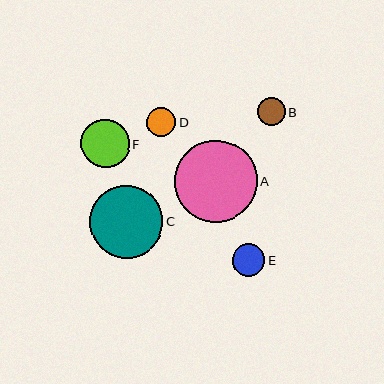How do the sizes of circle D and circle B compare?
Circle D and circle B are approximately the same size.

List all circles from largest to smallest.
From largest to smallest: A, C, F, E, D, B.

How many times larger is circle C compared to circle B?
Circle C is approximately 2.6 times the size of circle B.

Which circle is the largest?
Circle A is the largest with a size of approximately 82 pixels.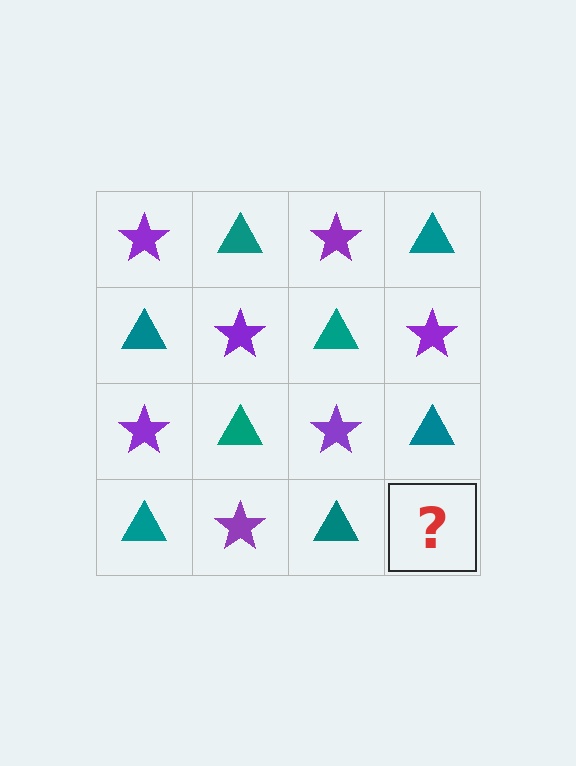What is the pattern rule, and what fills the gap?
The rule is that it alternates purple star and teal triangle in a checkerboard pattern. The gap should be filled with a purple star.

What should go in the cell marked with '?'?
The missing cell should contain a purple star.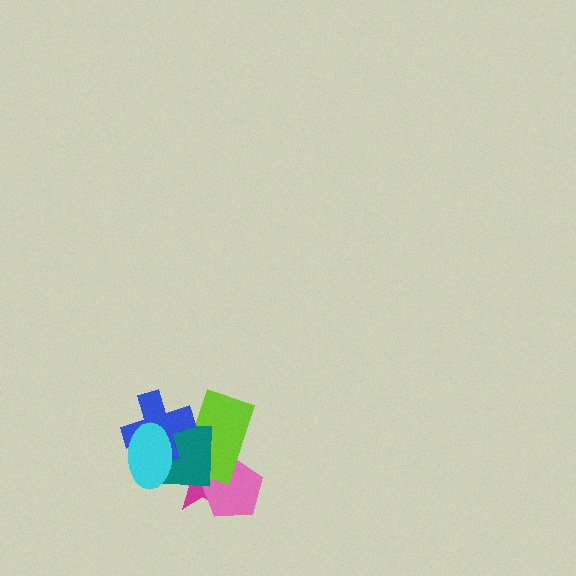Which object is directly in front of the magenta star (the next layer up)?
The pink pentagon is directly in front of the magenta star.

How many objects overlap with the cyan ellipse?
3 objects overlap with the cyan ellipse.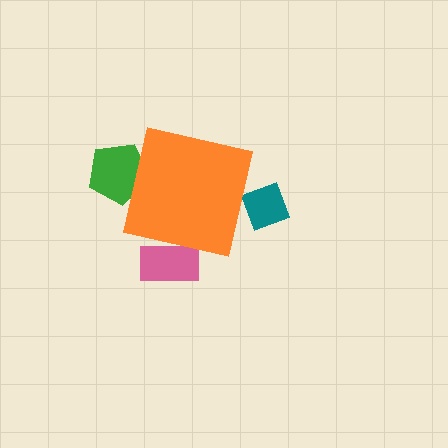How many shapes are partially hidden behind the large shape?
3 shapes are partially hidden.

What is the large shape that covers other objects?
An orange square.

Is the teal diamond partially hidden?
Yes, the teal diamond is partially hidden behind the orange square.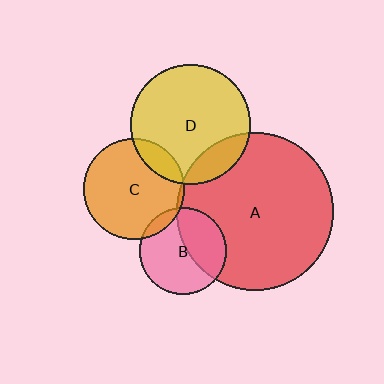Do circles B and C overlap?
Yes.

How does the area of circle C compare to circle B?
Approximately 1.3 times.